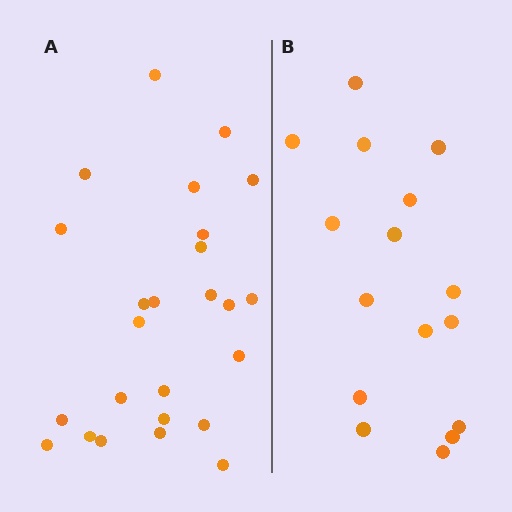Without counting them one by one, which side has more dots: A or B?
Region A (the left region) has more dots.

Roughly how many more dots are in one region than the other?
Region A has roughly 8 or so more dots than region B.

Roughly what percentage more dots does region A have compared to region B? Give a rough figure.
About 55% more.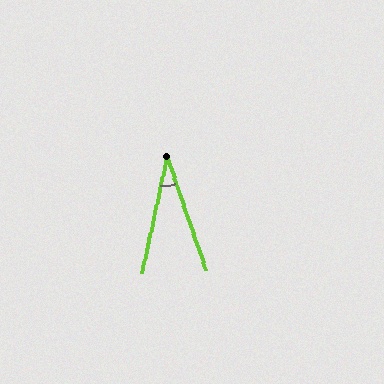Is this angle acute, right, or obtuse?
It is acute.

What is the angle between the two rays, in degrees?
Approximately 31 degrees.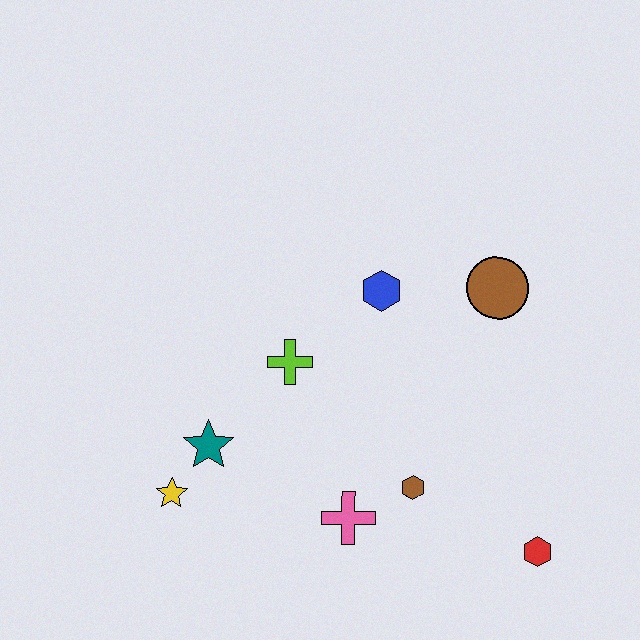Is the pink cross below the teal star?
Yes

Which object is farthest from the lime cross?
The red hexagon is farthest from the lime cross.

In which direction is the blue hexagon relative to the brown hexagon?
The blue hexagon is above the brown hexagon.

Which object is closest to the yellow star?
The teal star is closest to the yellow star.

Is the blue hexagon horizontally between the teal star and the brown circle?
Yes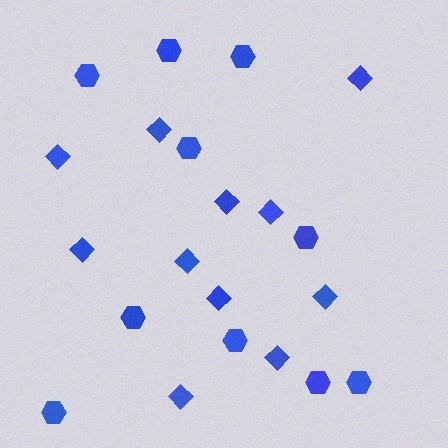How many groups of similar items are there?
There are 2 groups: one group of diamonds (11) and one group of hexagons (10).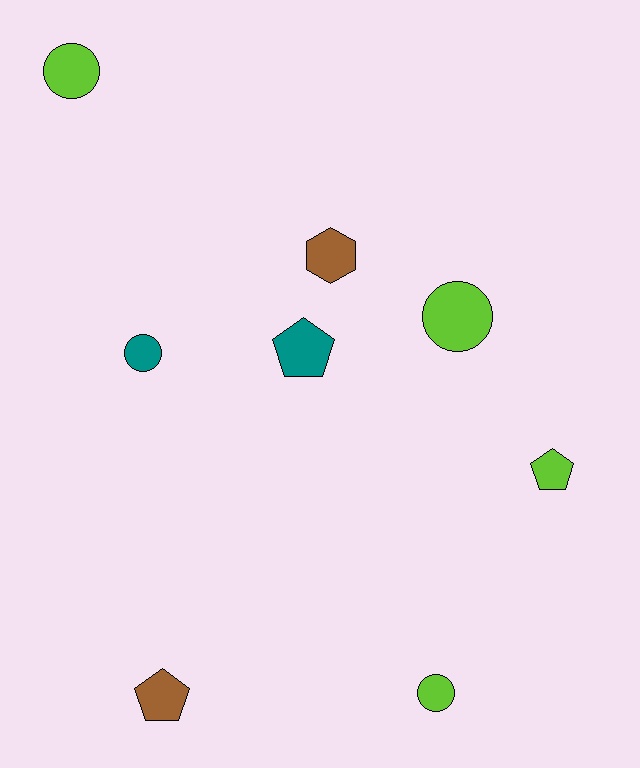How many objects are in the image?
There are 8 objects.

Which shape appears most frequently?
Circle, with 4 objects.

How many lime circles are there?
There are 3 lime circles.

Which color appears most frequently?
Lime, with 4 objects.